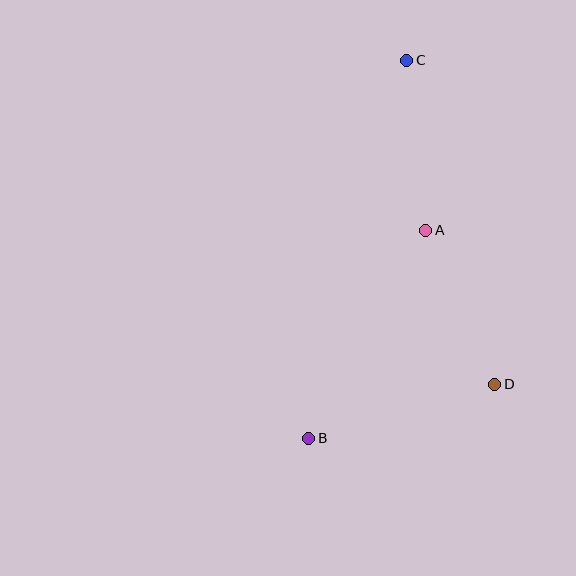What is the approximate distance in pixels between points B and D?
The distance between B and D is approximately 194 pixels.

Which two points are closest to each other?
Points A and D are closest to each other.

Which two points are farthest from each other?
Points B and C are farthest from each other.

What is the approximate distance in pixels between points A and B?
The distance between A and B is approximately 239 pixels.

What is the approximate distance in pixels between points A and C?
The distance between A and C is approximately 171 pixels.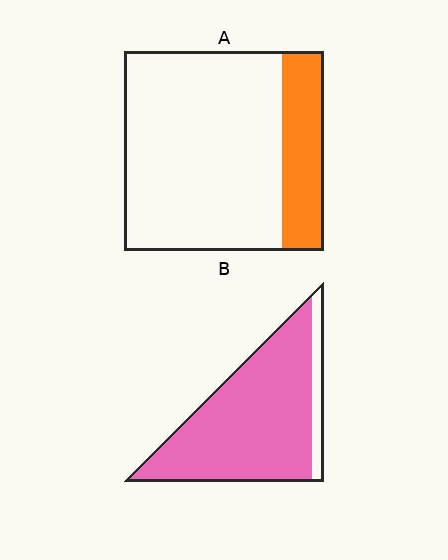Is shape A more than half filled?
No.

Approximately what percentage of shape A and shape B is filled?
A is approximately 20% and B is approximately 90%.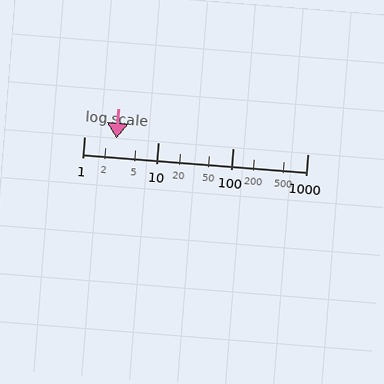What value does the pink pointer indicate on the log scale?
The pointer indicates approximately 2.7.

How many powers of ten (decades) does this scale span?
The scale spans 3 decades, from 1 to 1000.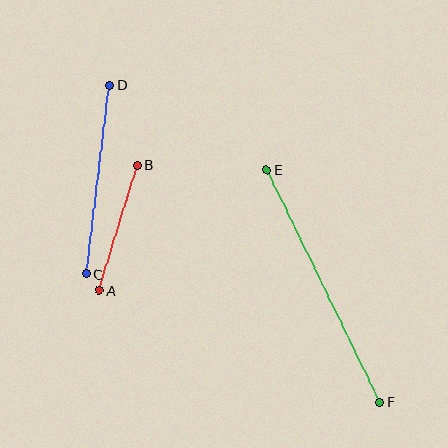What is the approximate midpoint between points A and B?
The midpoint is at approximately (118, 228) pixels.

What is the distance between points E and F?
The distance is approximately 258 pixels.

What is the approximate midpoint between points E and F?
The midpoint is at approximately (323, 286) pixels.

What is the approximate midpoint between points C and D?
The midpoint is at approximately (98, 179) pixels.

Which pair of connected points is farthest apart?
Points E and F are farthest apart.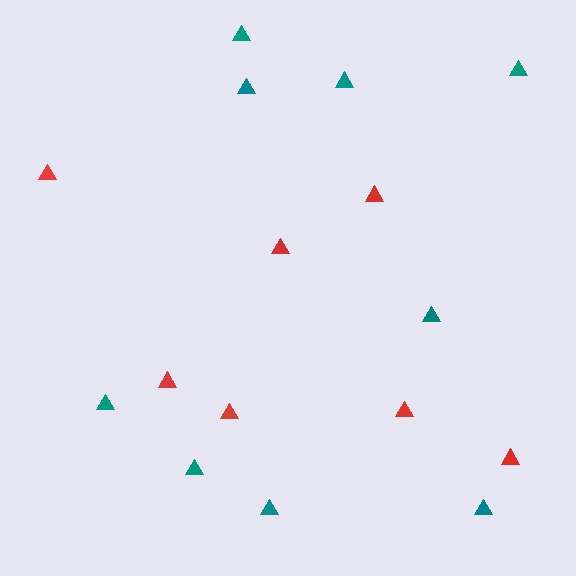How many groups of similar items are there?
There are 2 groups: one group of red triangles (7) and one group of teal triangles (9).